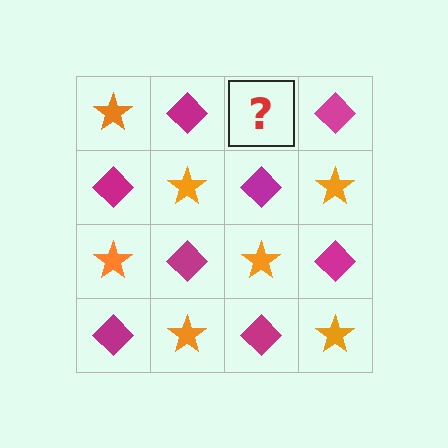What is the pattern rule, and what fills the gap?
The rule is that it alternates orange star and magenta diamond in a checkerboard pattern. The gap should be filled with an orange star.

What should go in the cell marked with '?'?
The missing cell should contain an orange star.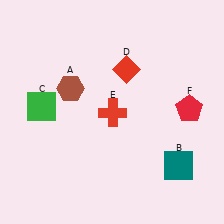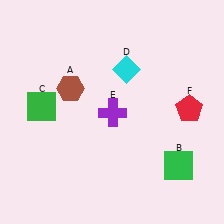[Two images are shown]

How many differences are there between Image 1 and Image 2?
There are 3 differences between the two images.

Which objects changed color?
B changed from teal to green. D changed from red to cyan. E changed from red to purple.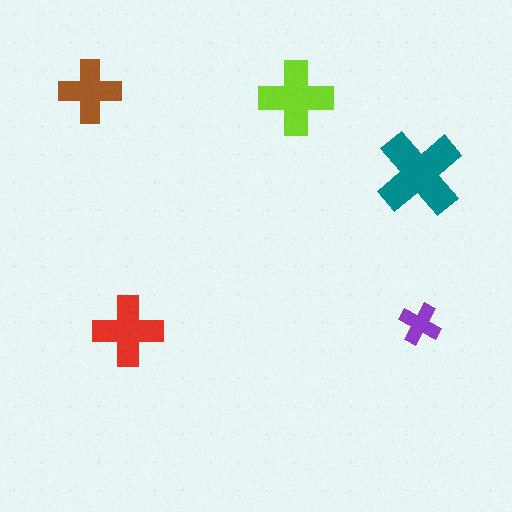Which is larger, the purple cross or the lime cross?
The lime one.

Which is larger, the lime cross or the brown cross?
The lime one.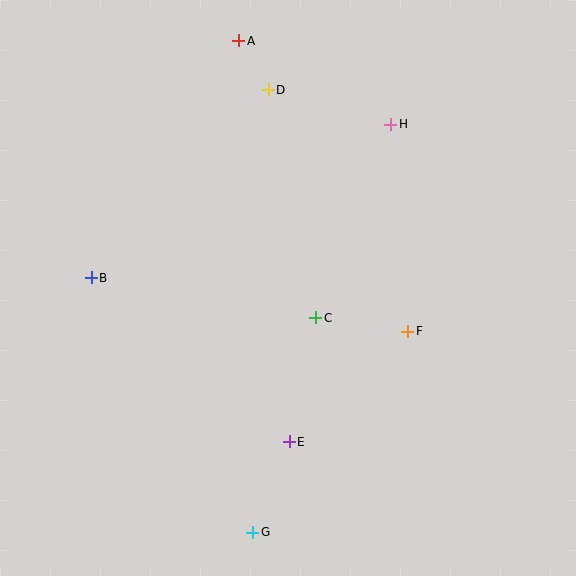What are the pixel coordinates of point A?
Point A is at (239, 41).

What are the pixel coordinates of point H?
Point H is at (391, 124).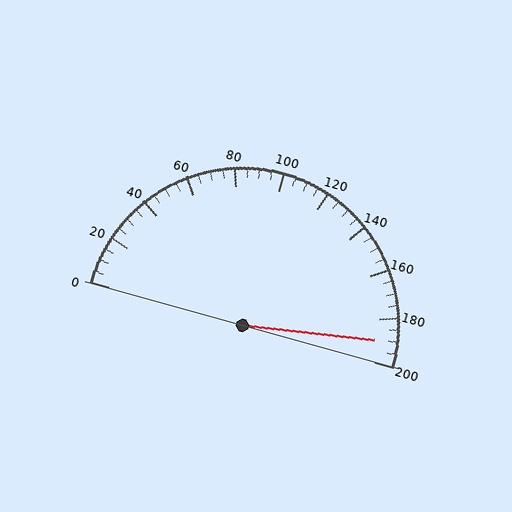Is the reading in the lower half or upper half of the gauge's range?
The reading is in the upper half of the range (0 to 200).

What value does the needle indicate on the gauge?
The needle indicates approximately 190.